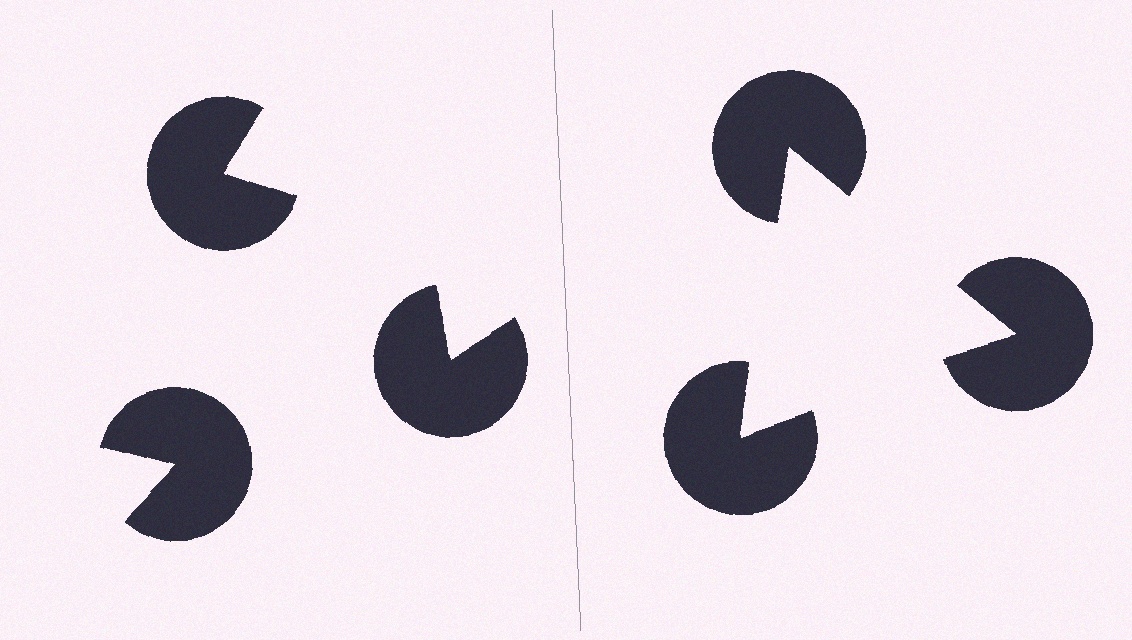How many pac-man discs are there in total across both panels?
6 — 3 on each side.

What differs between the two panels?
The pac-man discs are positioned identically on both sides; only the wedge orientations differ. On the right they align to a triangle; on the left they are misaligned.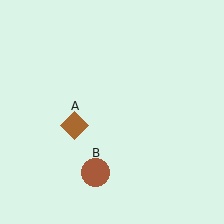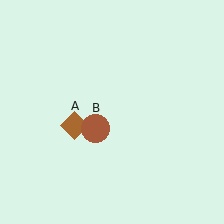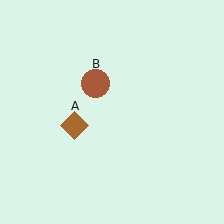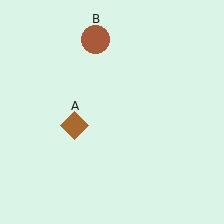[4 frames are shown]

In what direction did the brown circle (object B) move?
The brown circle (object B) moved up.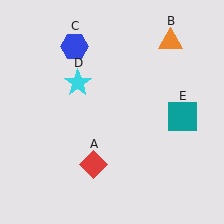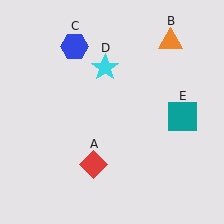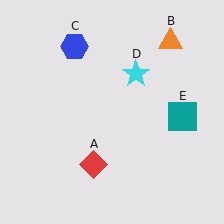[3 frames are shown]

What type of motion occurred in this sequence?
The cyan star (object D) rotated clockwise around the center of the scene.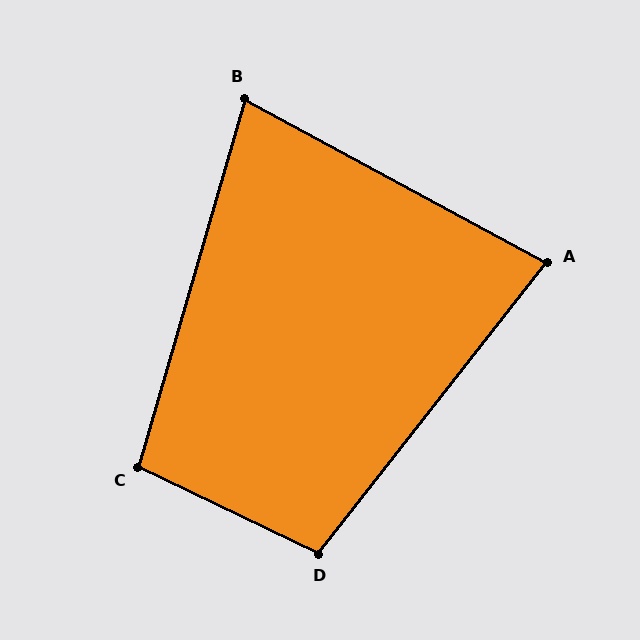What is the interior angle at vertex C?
Approximately 100 degrees (obtuse).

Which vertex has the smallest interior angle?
B, at approximately 78 degrees.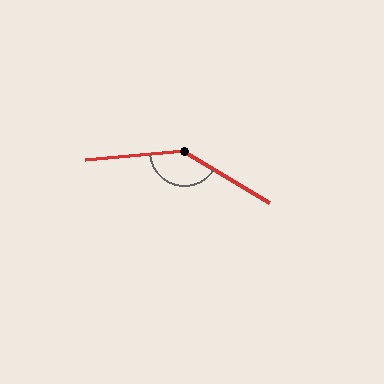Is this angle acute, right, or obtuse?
It is obtuse.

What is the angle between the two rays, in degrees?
Approximately 144 degrees.